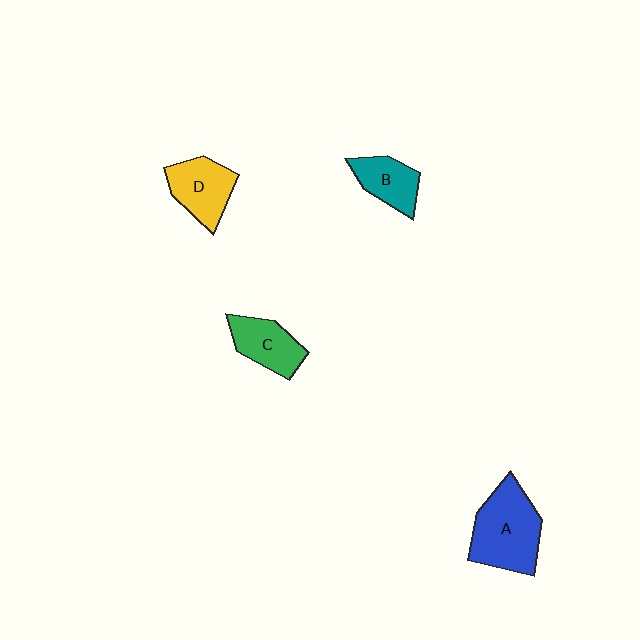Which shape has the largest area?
Shape A (blue).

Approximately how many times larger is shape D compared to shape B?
Approximately 1.2 times.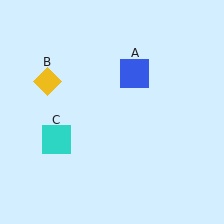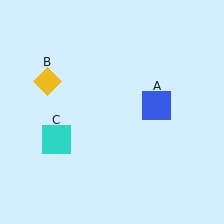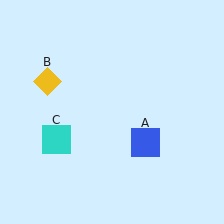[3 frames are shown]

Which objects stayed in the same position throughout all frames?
Yellow diamond (object B) and cyan square (object C) remained stationary.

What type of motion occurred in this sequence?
The blue square (object A) rotated clockwise around the center of the scene.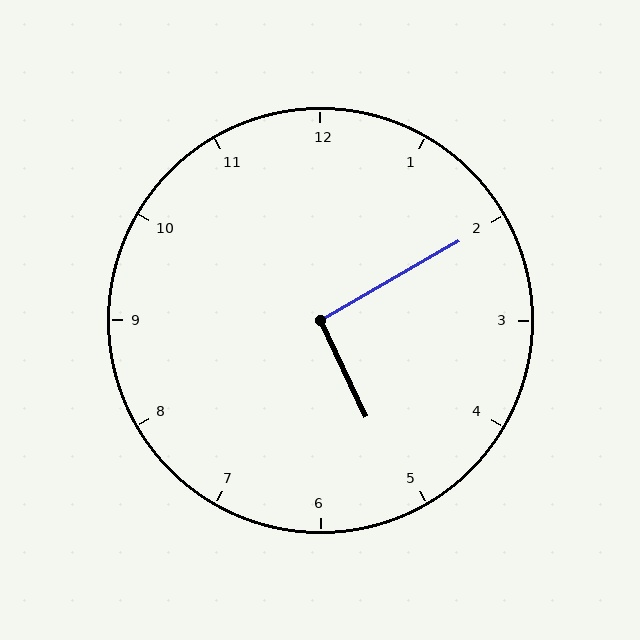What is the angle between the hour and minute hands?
Approximately 95 degrees.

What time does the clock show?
5:10.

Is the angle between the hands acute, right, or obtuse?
It is right.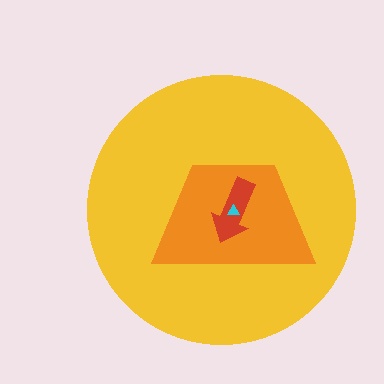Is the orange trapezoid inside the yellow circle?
Yes.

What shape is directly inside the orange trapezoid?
The red arrow.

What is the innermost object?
The cyan triangle.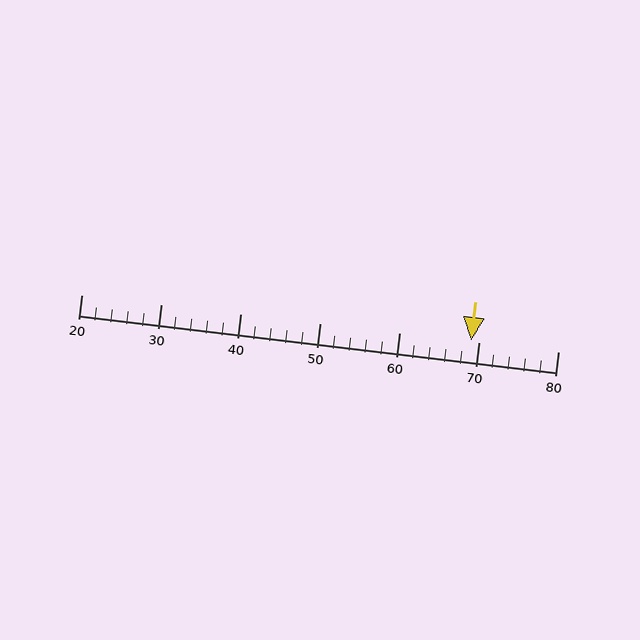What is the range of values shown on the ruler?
The ruler shows values from 20 to 80.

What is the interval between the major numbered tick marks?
The major tick marks are spaced 10 units apart.